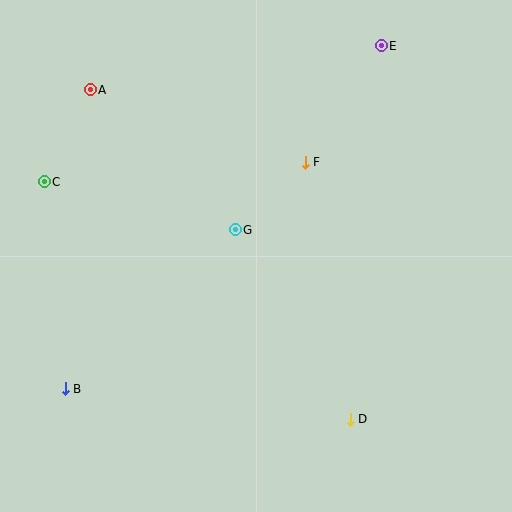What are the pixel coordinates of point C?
Point C is at (44, 182).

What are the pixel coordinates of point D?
Point D is at (350, 419).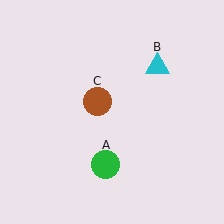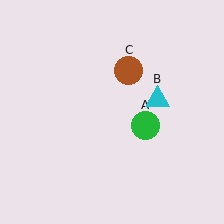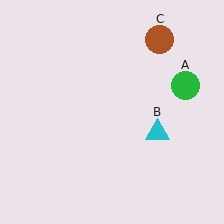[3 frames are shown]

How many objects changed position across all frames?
3 objects changed position: green circle (object A), cyan triangle (object B), brown circle (object C).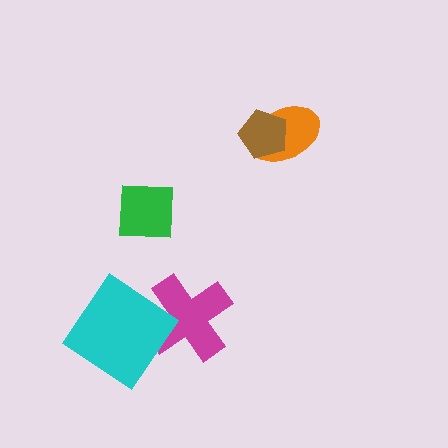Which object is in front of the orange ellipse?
The brown pentagon is in front of the orange ellipse.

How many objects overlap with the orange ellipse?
1 object overlaps with the orange ellipse.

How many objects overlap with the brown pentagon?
1 object overlaps with the brown pentagon.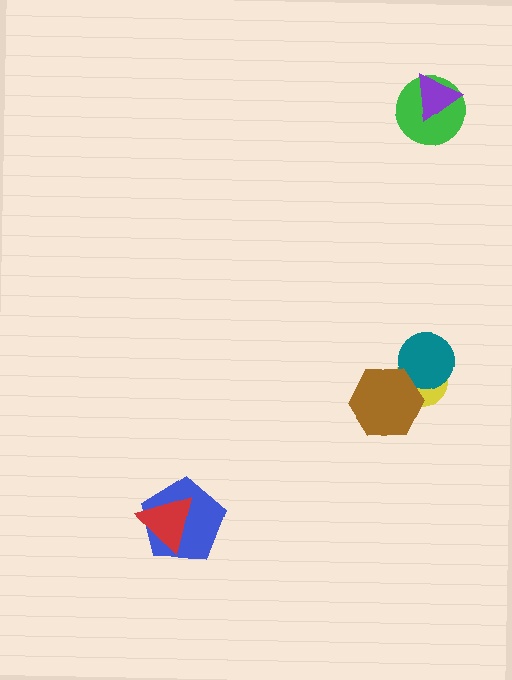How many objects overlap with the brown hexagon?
2 objects overlap with the brown hexagon.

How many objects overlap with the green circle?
1 object overlaps with the green circle.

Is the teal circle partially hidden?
Yes, it is partially covered by another shape.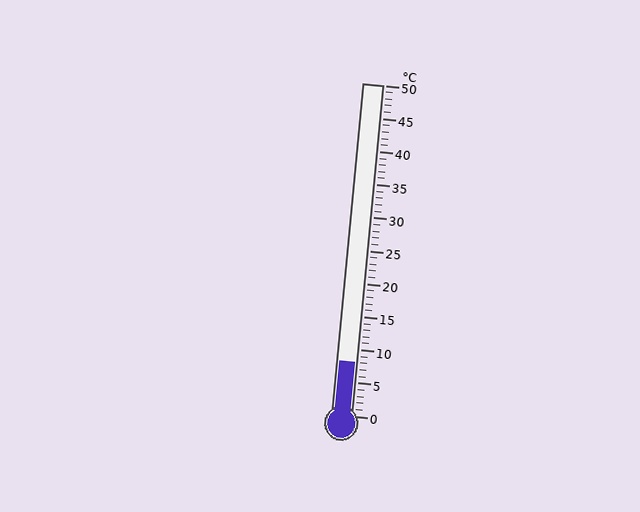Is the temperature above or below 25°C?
The temperature is below 25°C.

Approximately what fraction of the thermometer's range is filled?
The thermometer is filled to approximately 15% of its range.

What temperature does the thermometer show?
The thermometer shows approximately 8°C.